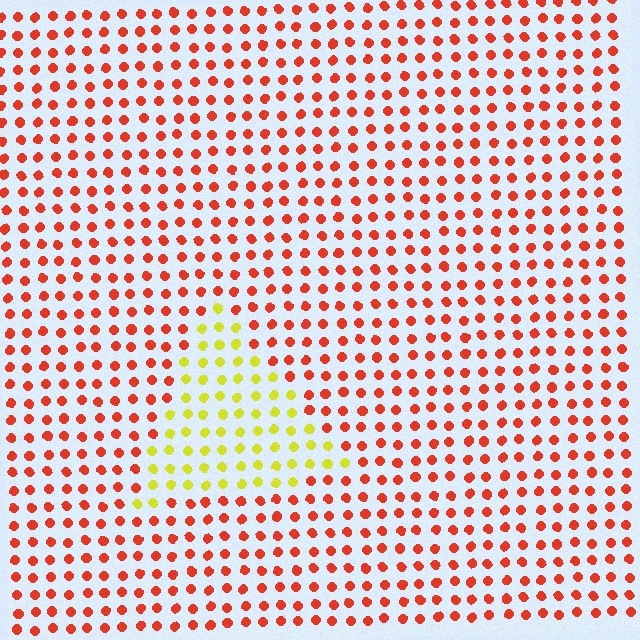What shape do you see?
I see a triangle.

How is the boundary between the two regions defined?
The boundary is defined purely by a slight shift in hue (about 60 degrees). Spacing, size, and orientation are identical on both sides.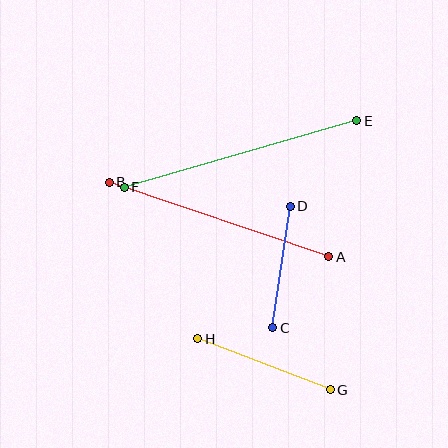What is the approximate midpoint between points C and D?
The midpoint is at approximately (282, 267) pixels.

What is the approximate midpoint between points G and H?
The midpoint is at approximately (264, 364) pixels.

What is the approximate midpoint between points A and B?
The midpoint is at approximately (219, 220) pixels.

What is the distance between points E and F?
The distance is approximately 242 pixels.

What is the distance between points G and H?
The distance is approximately 142 pixels.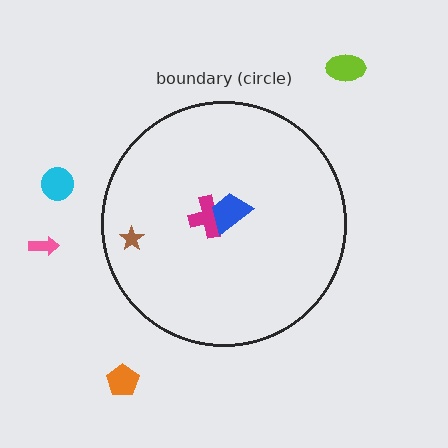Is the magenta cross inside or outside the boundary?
Inside.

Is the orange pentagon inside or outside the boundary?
Outside.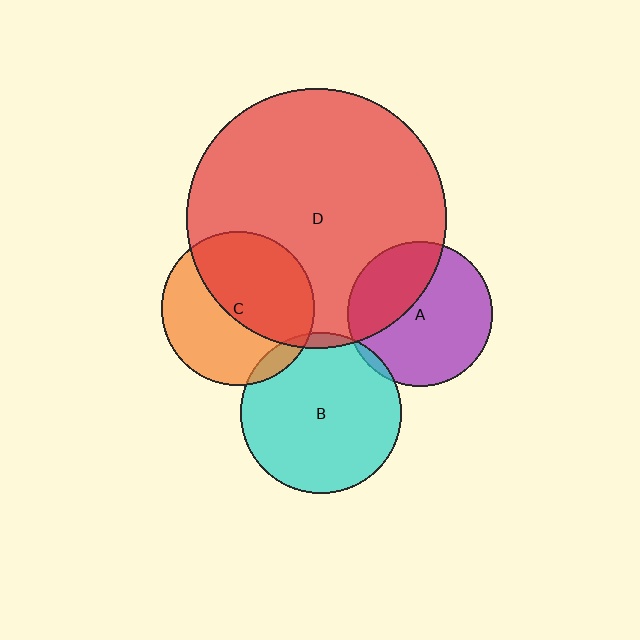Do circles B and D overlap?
Yes.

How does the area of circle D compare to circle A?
Approximately 3.2 times.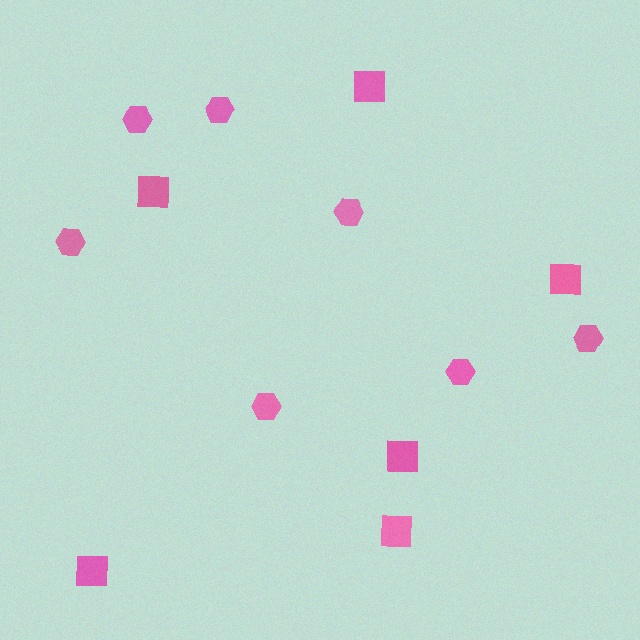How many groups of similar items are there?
There are 2 groups: one group of hexagons (7) and one group of squares (6).